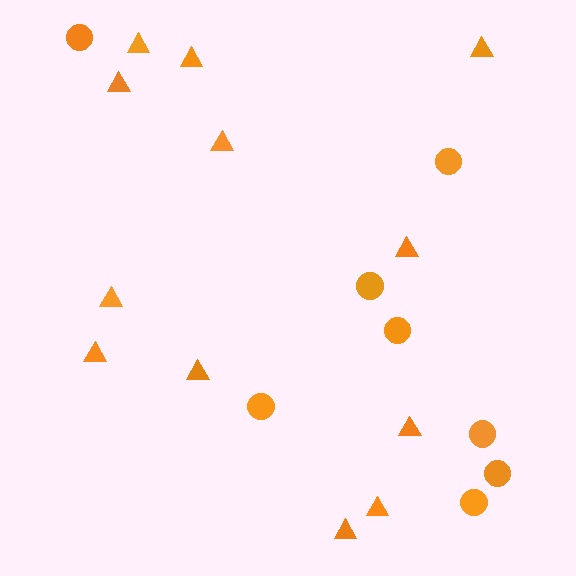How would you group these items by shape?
There are 2 groups: one group of circles (8) and one group of triangles (12).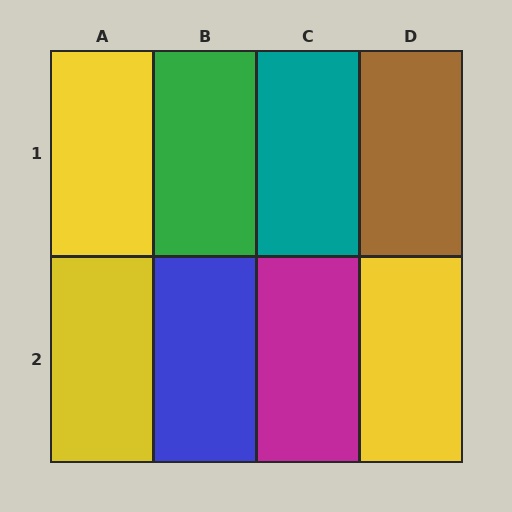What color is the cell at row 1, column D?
Brown.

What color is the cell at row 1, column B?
Green.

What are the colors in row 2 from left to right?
Yellow, blue, magenta, yellow.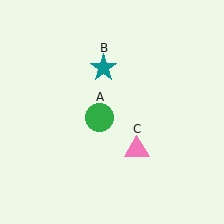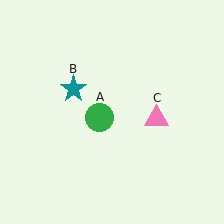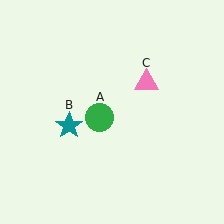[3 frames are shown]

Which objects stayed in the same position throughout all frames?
Green circle (object A) remained stationary.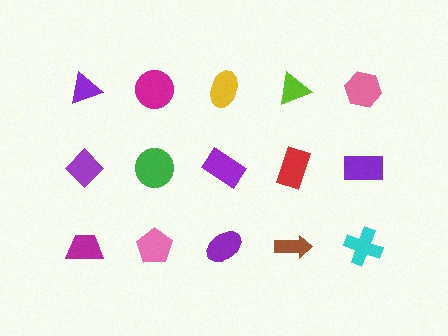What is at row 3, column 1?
A magenta trapezoid.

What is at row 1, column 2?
A magenta circle.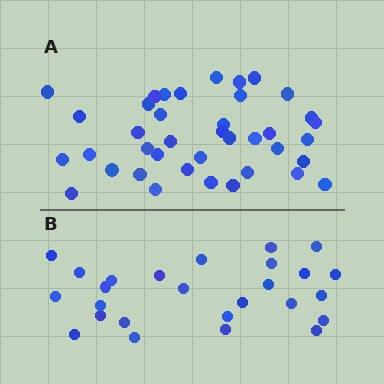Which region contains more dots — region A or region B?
Region A (the top region) has more dots.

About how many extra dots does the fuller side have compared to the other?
Region A has approximately 15 more dots than region B.